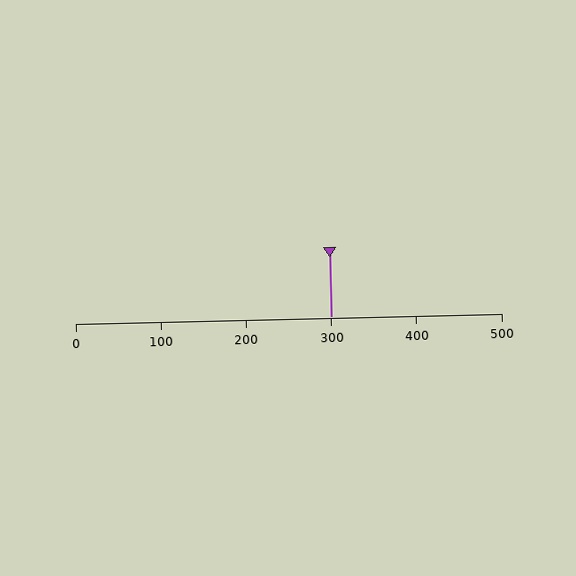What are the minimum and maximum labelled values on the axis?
The axis runs from 0 to 500.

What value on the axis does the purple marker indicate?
The marker indicates approximately 300.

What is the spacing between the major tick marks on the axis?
The major ticks are spaced 100 apart.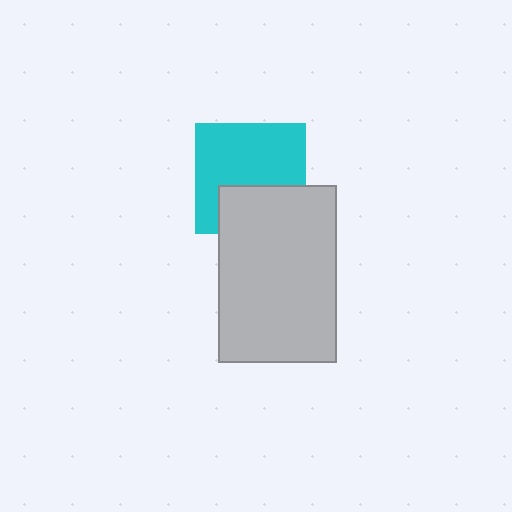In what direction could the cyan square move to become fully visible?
The cyan square could move up. That would shift it out from behind the light gray rectangle entirely.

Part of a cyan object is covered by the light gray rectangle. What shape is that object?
It is a square.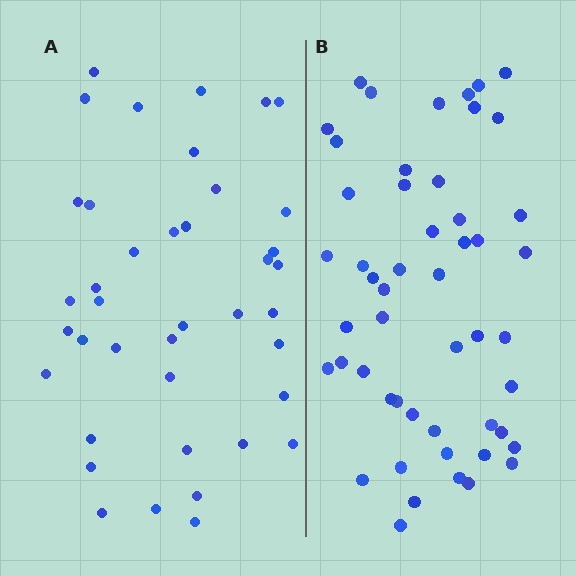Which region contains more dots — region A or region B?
Region B (the right region) has more dots.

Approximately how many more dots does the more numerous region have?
Region B has roughly 12 or so more dots than region A.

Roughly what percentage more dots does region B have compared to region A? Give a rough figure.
About 30% more.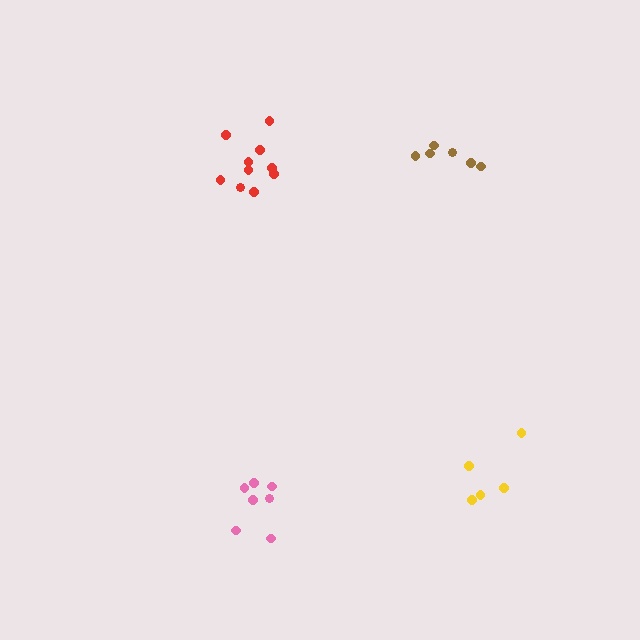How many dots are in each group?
Group 1: 10 dots, Group 2: 7 dots, Group 3: 5 dots, Group 4: 6 dots (28 total).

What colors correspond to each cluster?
The clusters are colored: red, pink, yellow, brown.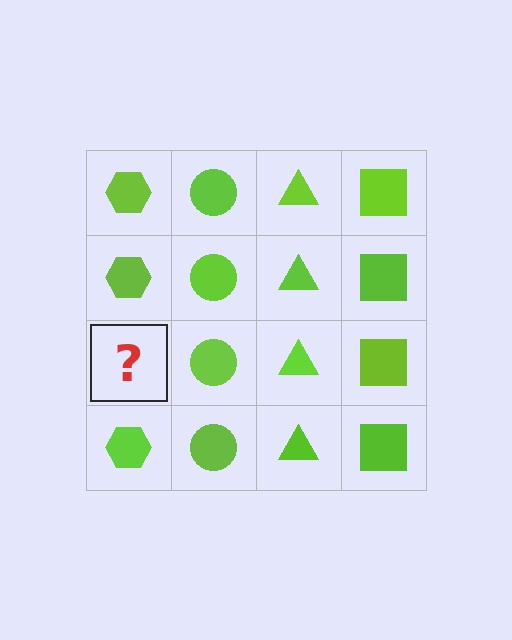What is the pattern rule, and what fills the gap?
The rule is that each column has a consistent shape. The gap should be filled with a lime hexagon.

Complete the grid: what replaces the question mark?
The question mark should be replaced with a lime hexagon.